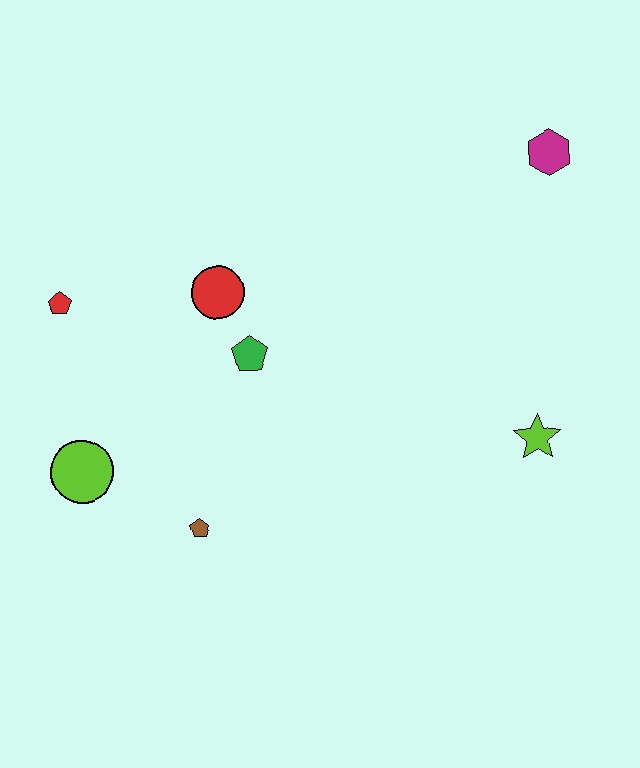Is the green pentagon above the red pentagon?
No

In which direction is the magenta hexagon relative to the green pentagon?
The magenta hexagon is to the right of the green pentagon.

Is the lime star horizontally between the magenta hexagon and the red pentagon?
Yes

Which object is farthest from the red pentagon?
The magenta hexagon is farthest from the red pentagon.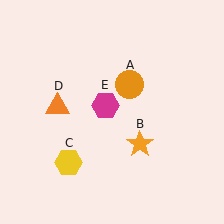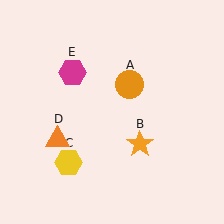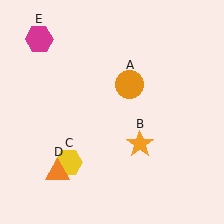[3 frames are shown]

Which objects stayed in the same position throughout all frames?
Orange circle (object A) and orange star (object B) and yellow hexagon (object C) remained stationary.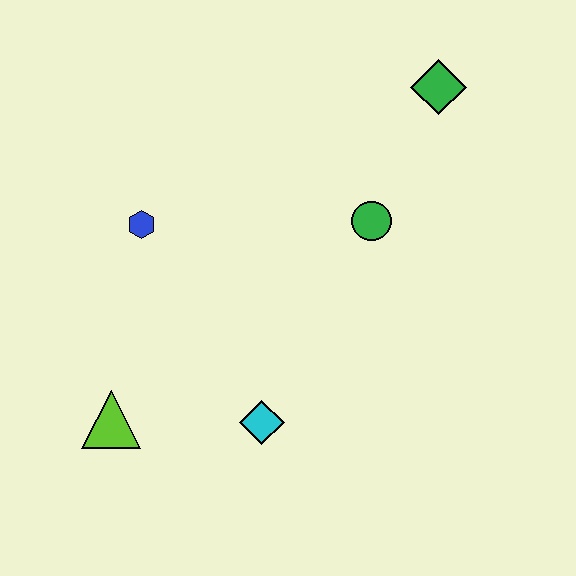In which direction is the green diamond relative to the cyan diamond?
The green diamond is above the cyan diamond.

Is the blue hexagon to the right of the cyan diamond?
No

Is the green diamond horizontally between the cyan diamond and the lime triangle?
No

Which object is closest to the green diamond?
The green circle is closest to the green diamond.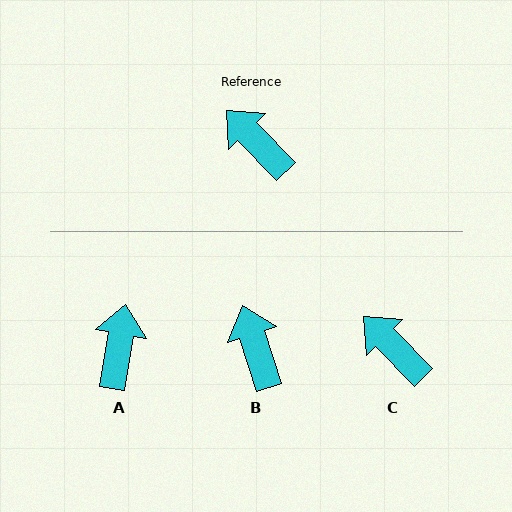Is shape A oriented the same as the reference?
No, it is off by about 54 degrees.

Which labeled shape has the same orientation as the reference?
C.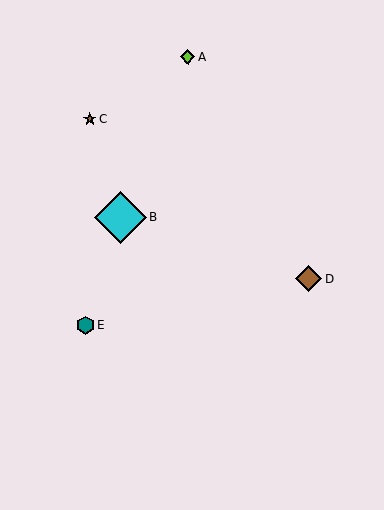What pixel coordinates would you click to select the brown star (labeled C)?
Click at (89, 119) to select the brown star C.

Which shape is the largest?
The cyan diamond (labeled B) is the largest.